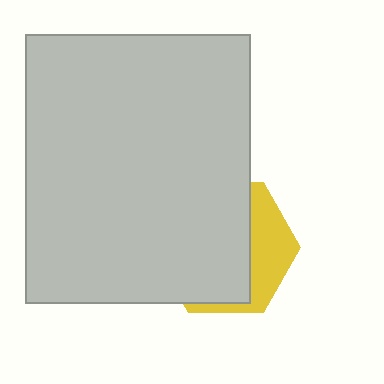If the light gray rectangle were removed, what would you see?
You would see the complete yellow hexagon.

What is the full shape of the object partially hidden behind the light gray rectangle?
The partially hidden object is a yellow hexagon.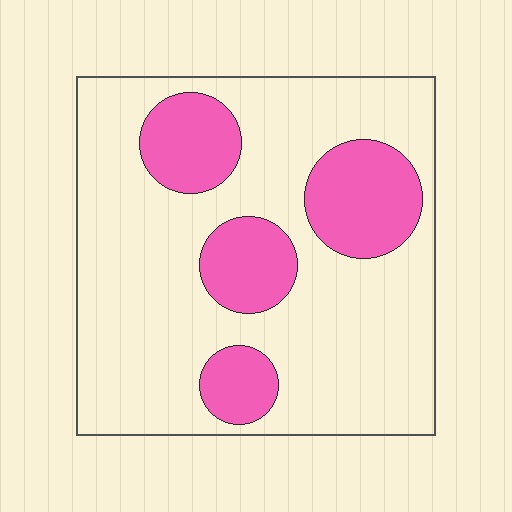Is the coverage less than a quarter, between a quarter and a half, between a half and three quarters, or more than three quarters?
Less than a quarter.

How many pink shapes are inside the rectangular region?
4.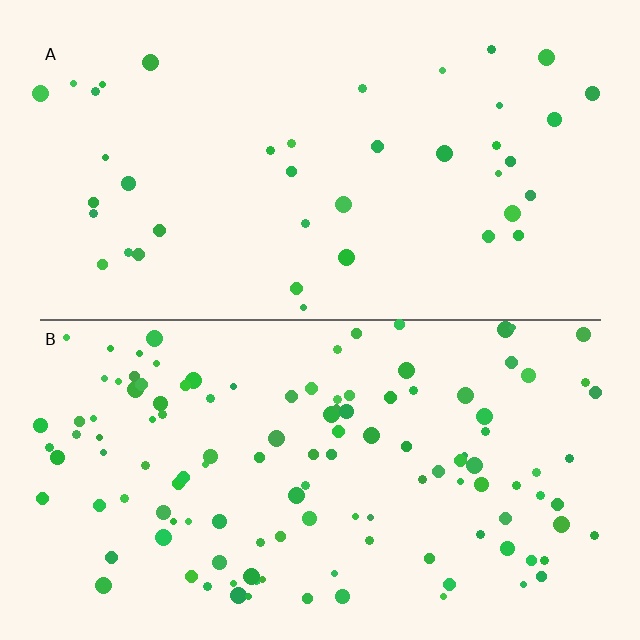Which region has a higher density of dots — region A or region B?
B (the bottom).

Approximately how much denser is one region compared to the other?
Approximately 3.1× — region B over region A.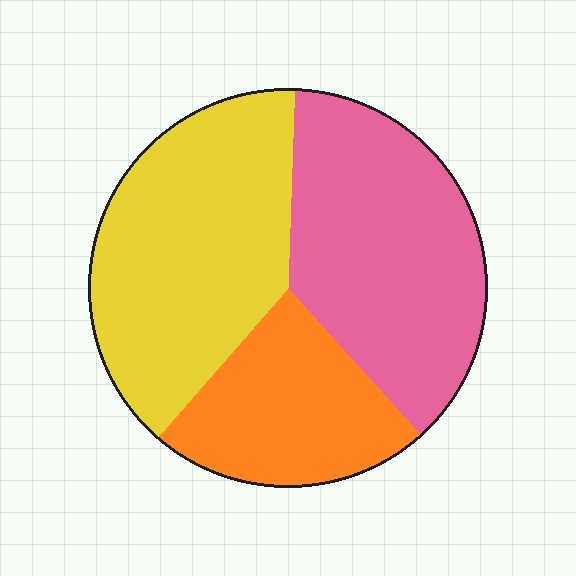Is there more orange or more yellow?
Yellow.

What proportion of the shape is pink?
Pink takes up about three eighths (3/8) of the shape.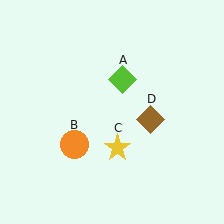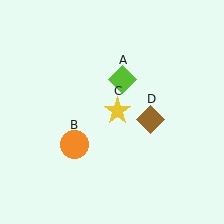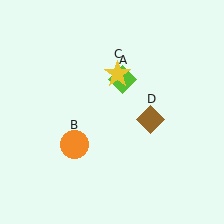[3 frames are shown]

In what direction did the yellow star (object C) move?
The yellow star (object C) moved up.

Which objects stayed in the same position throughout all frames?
Lime diamond (object A) and orange circle (object B) and brown diamond (object D) remained stationary.